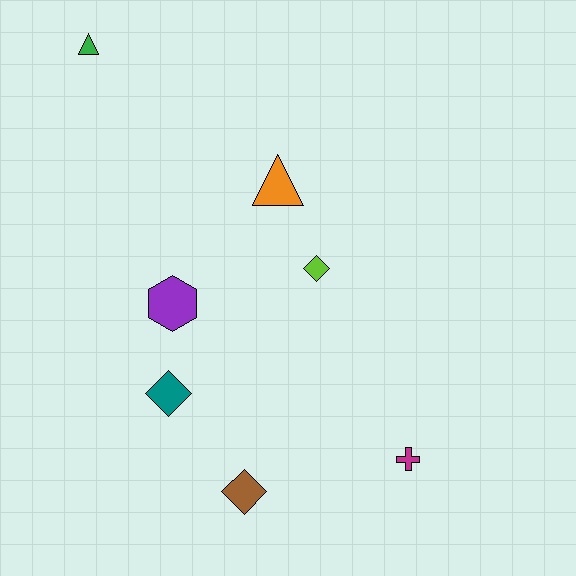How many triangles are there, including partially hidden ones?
There are 2 triangles.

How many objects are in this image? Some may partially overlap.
There are 7 objects.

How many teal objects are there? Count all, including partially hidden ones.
There is 1 teal object.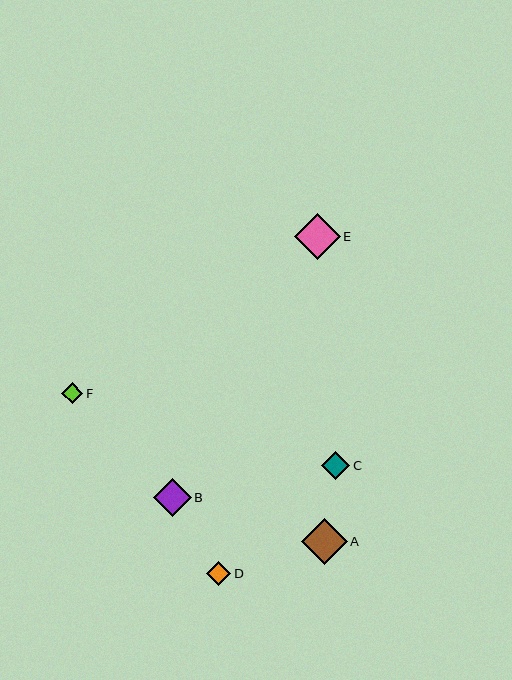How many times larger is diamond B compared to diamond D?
Diamond B is approximately 1.5 times the size of diamond D.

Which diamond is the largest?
Diamond E is the largest with a size of approximately 46 pixels.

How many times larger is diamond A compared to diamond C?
Diamond A is approximately 1.7 times the size of diamond C.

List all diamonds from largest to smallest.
From largest to smallest: E, A, B, C, D, F.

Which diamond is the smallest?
Diamond F is the smallest with a size of approximately 21 pixels.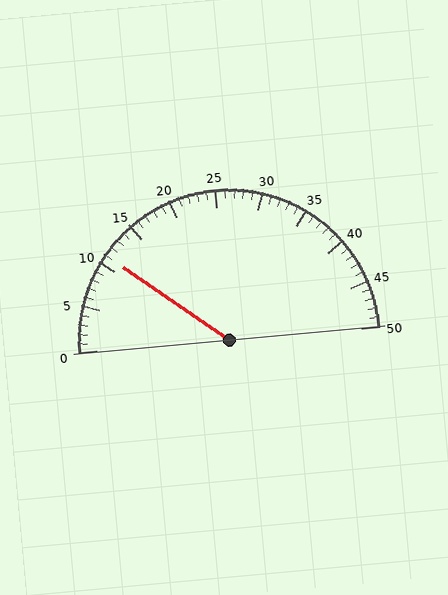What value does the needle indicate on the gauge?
The needle indicates approximately 11.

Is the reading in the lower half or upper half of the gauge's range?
The reading is in the lower half of the range (0 to 50).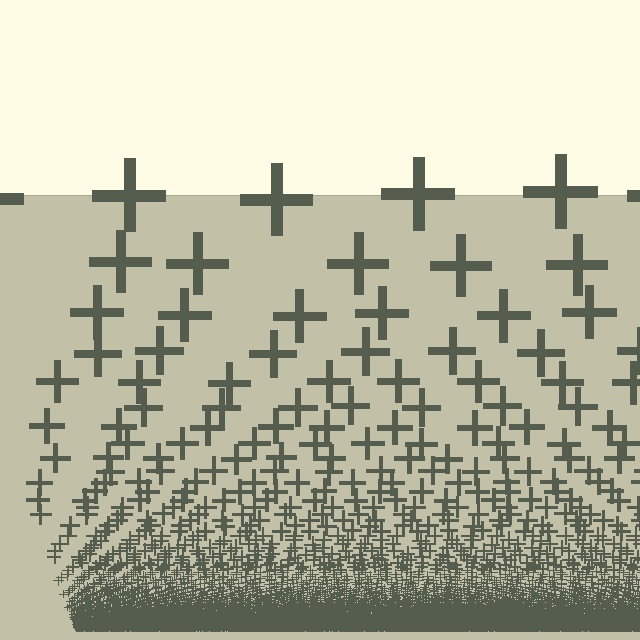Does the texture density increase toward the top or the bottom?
Density increases toward the bottom.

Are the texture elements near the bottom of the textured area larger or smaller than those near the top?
Smaller. The gradient is inverted — elements near the bottom are smaller and denser.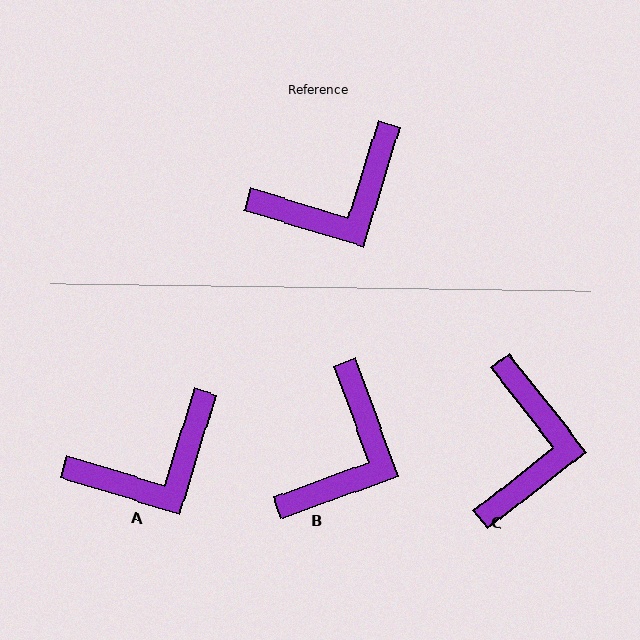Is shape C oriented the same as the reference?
No, it is off by about 55 degrees.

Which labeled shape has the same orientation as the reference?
A.